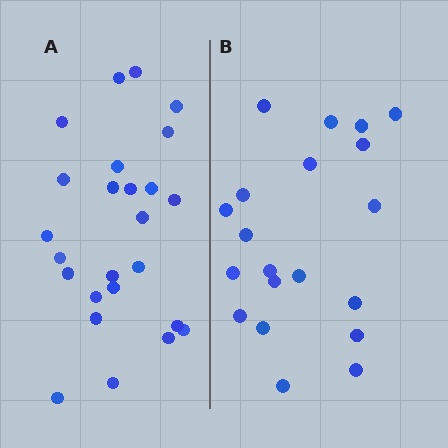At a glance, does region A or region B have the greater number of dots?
Region A (the left region) has more dots.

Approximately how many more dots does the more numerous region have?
Region A has about 5 more dots than region B.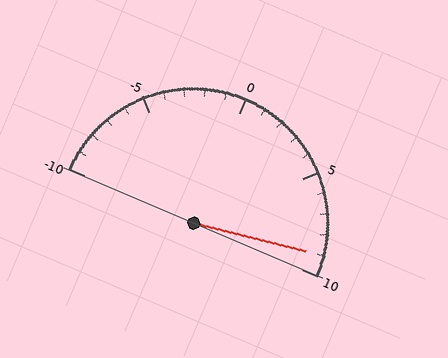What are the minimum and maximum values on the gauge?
The gauge ranges from -10 to 10.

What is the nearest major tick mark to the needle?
The nearest major tick mark is 10.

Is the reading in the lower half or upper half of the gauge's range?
The reading is in the upper half of the range (-10 to 10).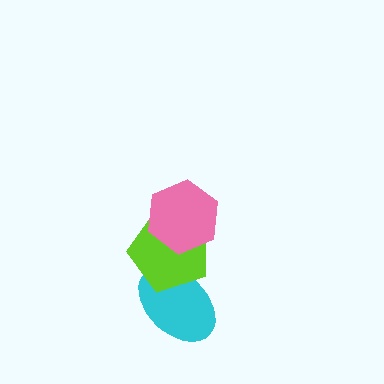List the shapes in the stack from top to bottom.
From top to bottom: the pink hexagon, the lime pentagon, the cyan ellipse.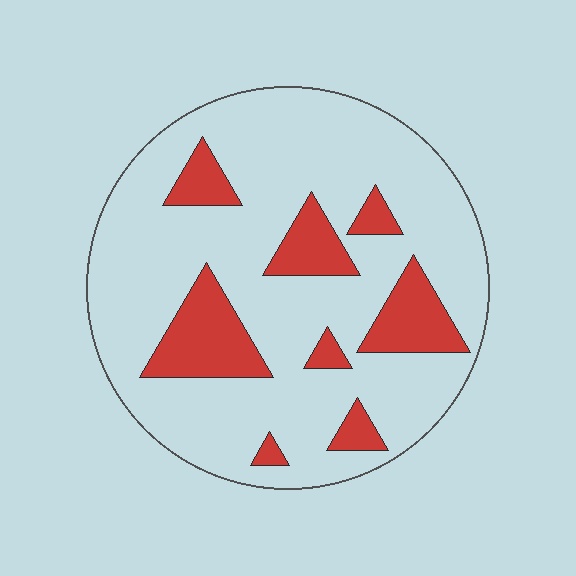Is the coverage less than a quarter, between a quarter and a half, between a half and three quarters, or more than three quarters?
Less than a quarter.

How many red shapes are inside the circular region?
8.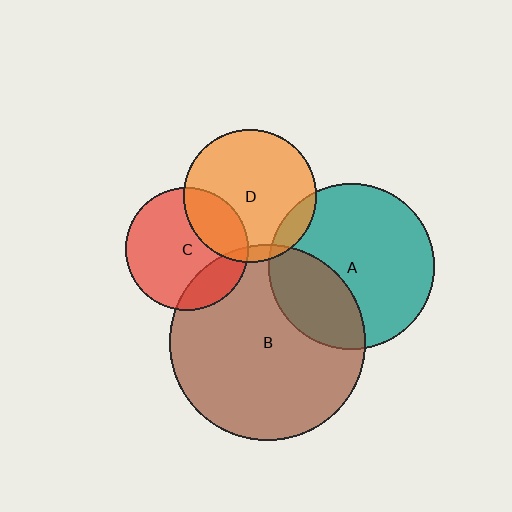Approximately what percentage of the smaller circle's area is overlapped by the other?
Approximately 25%.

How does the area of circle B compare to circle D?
Approximately 2.2 times.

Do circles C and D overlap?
Yes.